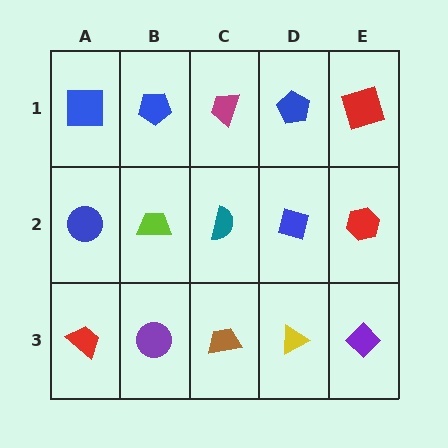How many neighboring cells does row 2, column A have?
3.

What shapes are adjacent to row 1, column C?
A teal semicircle (row 2, column C), a blue pentagon (row 1, column B), a blue pentagon (row 1, column D).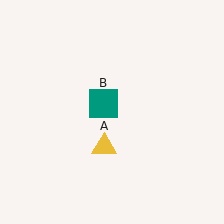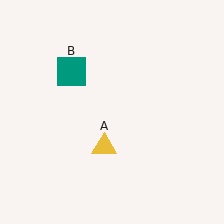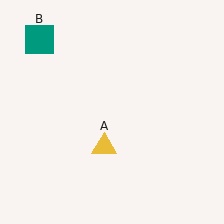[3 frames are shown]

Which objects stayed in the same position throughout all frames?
Yellow triangle (object A) remained stationary.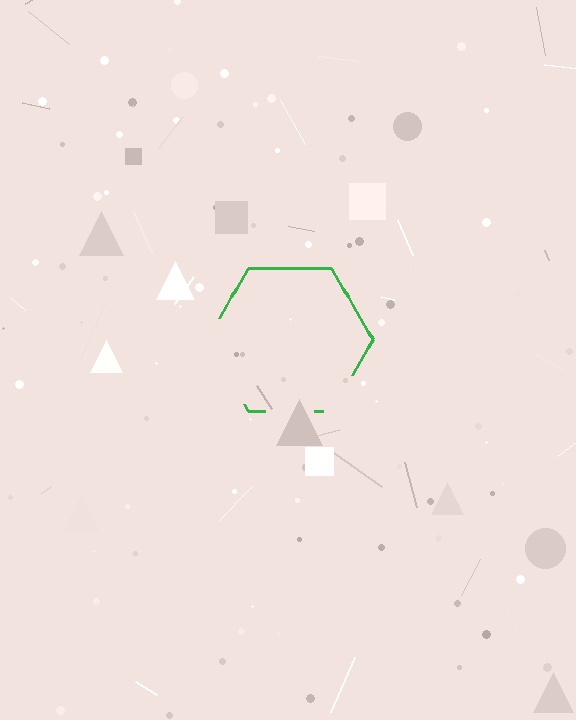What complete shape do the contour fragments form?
The contour fragments form a hexagon.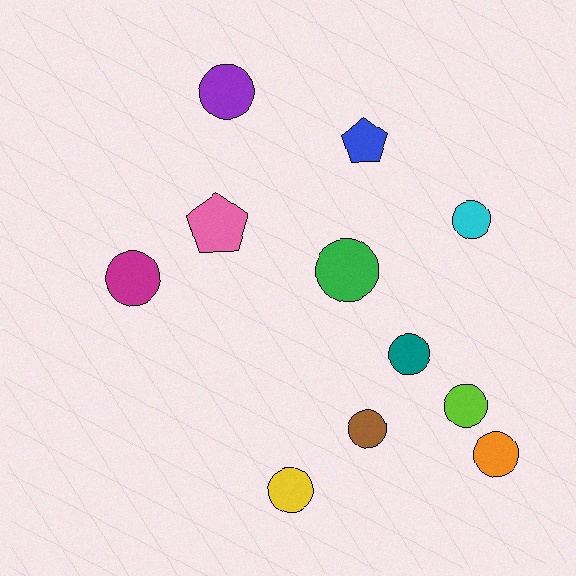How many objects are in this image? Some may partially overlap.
There are 11 objects.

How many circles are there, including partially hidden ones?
There are 9 circles.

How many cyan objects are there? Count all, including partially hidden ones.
There is 1 cyan object.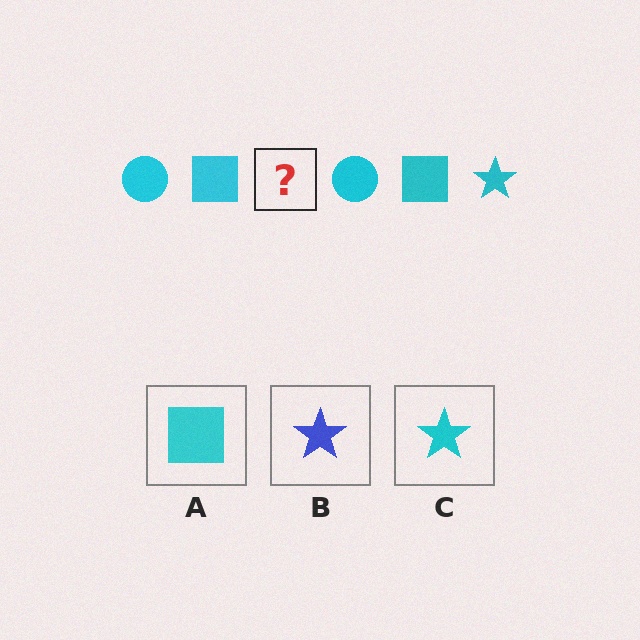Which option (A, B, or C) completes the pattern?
C.